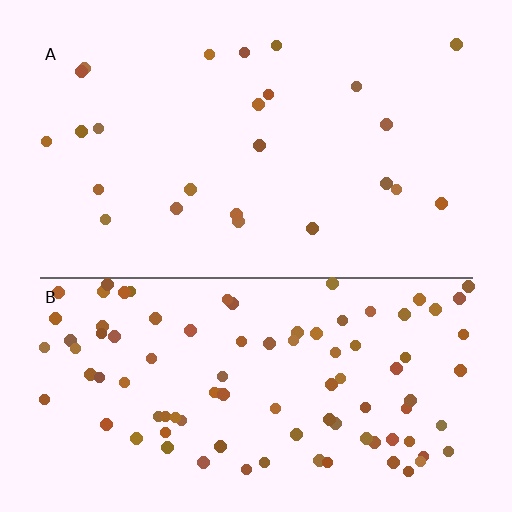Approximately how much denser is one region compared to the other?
Approximately 3.9× — region B over region A.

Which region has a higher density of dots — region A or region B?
B (the bottom).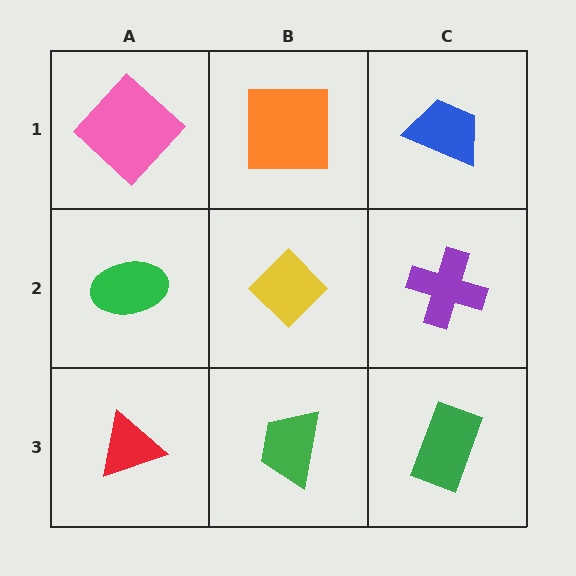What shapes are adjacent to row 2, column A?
A pink diamond (row 1, column A), a red triangle (row 3, column A), a yellow diamond (row 2, column B).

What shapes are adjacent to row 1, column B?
A yellow diamond (row 2, column B), a pink diamond (row 1, column A), a blue trapezoid (row 1, column C).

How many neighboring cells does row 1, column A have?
2.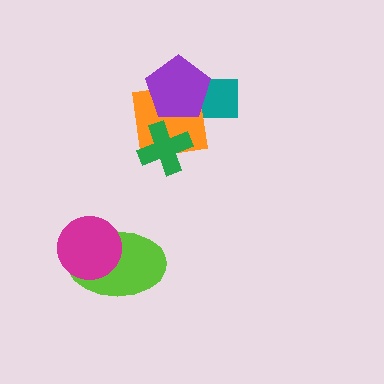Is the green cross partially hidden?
No, no other shape covers it.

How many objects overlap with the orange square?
3 objects overlap with the orange square.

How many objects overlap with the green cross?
1 object overlaps with the green cross.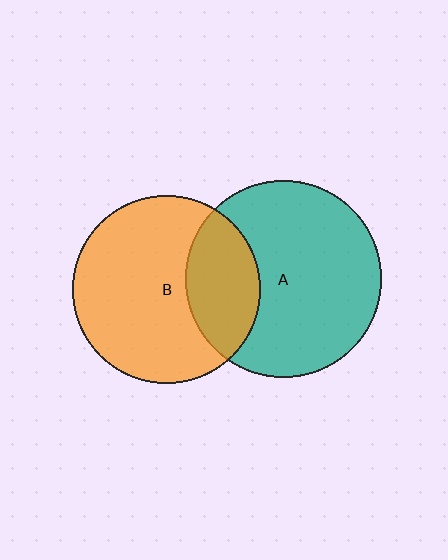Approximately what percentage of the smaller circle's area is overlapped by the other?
Approximately 30%.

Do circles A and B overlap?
Yes.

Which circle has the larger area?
Circle A (teal).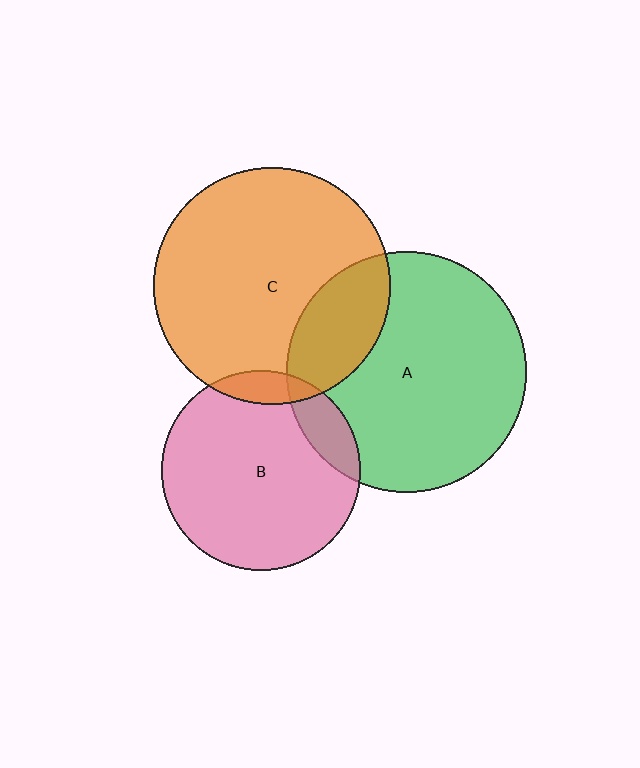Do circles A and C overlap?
Yes.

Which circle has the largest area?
Circle A (green).